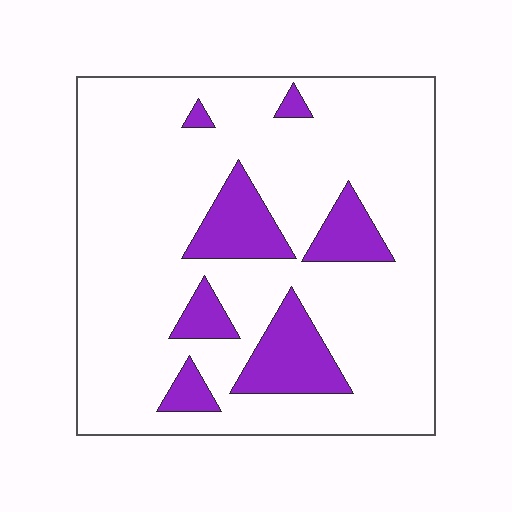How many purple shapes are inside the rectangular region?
7.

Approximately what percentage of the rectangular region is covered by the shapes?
Approximately 15%.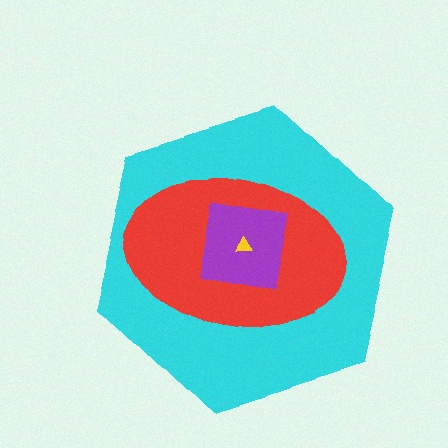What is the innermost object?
The yellow triangle.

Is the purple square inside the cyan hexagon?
Yes.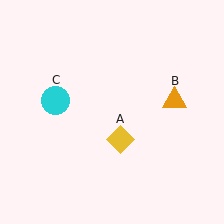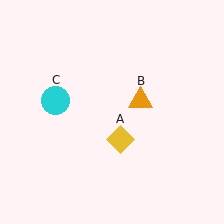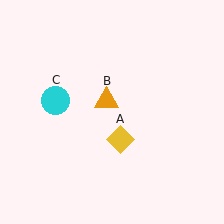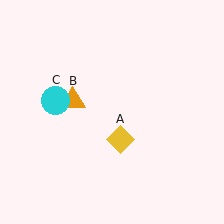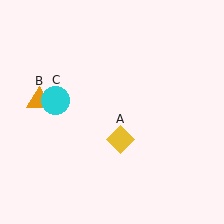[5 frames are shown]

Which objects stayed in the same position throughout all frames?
Yellow diamond (object A) and cyan circle (object C) remained stationary.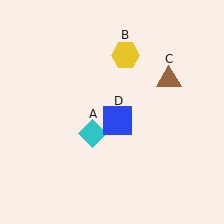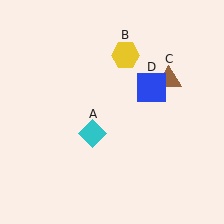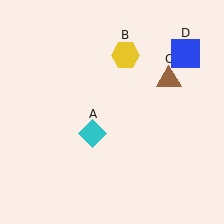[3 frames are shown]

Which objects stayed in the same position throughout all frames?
Cyan diamond (object A) and yellow hexagon (object B) and brown triangle (object C) remained stationary.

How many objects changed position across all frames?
1 object changed position: blue square (object D).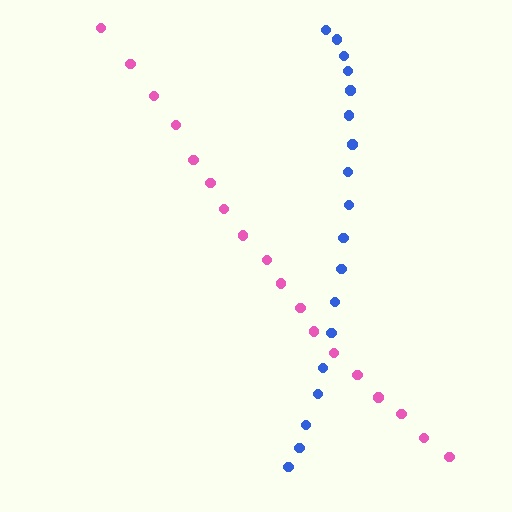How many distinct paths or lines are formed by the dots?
There are 2 distinct paths.